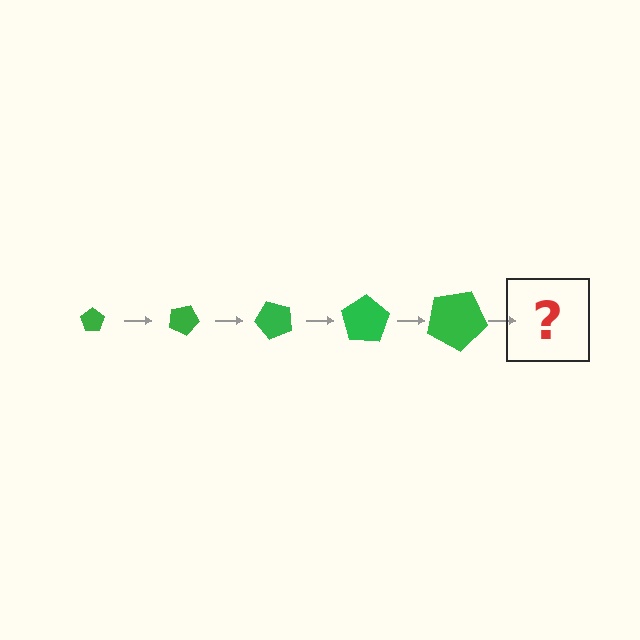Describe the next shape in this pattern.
It should be a pentagon, larger than the previous one and rotated 125 degrees from the start.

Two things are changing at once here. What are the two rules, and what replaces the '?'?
The two rules are that the pentagon grows larger each step and it rotates 25 degrees each step. The '?' should be a pentagon, larger than the previous one and rotated 125 degrees from the start.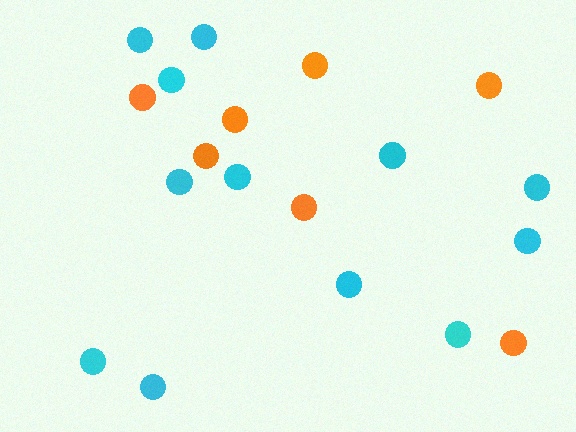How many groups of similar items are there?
There are 2 groups: one group of cyan circles (12) and one group of orange circles (7).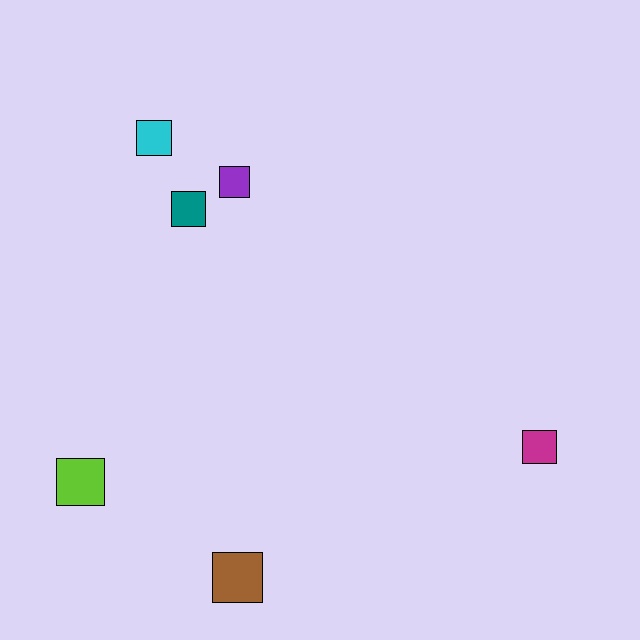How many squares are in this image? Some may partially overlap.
There are 6 squares.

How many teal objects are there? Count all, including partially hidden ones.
There is 1 teal object.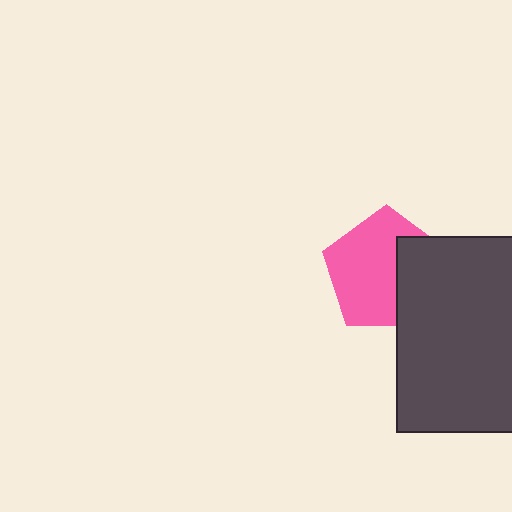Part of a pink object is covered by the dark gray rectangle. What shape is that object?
It is a pentagon.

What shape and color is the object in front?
The object in front is a dark gray rectangle.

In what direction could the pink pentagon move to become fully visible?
The pink pentagon could move left. That would shift it out from behind the dark gray rectangle entirely.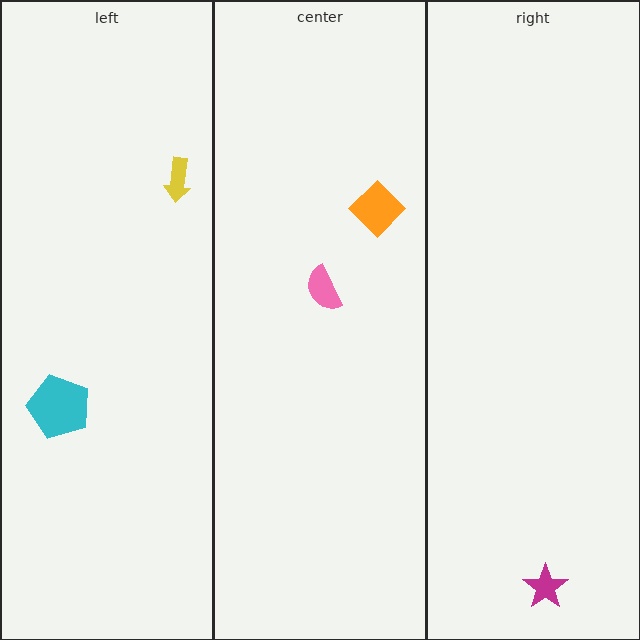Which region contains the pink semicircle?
The center region.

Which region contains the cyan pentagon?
The left region.